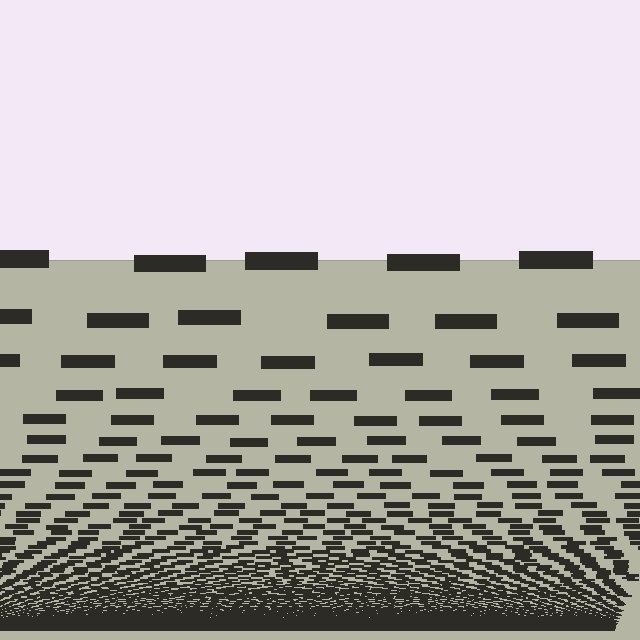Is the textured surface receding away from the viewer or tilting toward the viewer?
The surface appears to tilt toward the viewer. Texture elements get larger and sparser toward the top.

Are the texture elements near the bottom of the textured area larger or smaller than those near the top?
Smaller. The gradient is inverted — elements near the bottom are smaller and denser.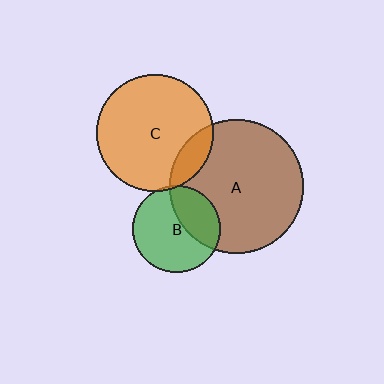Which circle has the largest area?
Circle A (brown).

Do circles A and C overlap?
Yes.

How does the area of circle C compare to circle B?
Approximately 1.8 times.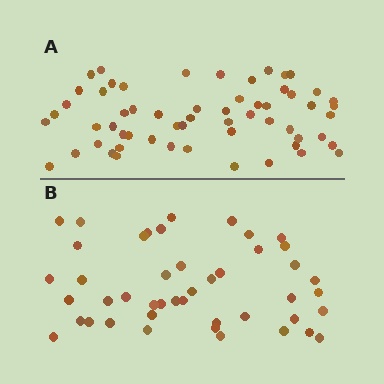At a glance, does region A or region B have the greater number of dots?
Region A (the top region) has more dots.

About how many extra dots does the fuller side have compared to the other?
Region A has approximately 15 more dots than region B.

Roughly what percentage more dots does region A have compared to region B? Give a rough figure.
About 30% more.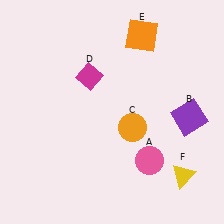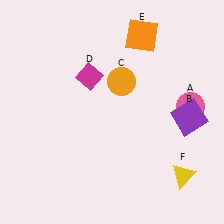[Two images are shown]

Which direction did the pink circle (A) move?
The pink circle (A) moved up.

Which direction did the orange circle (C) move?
The orange circle (C) moved up.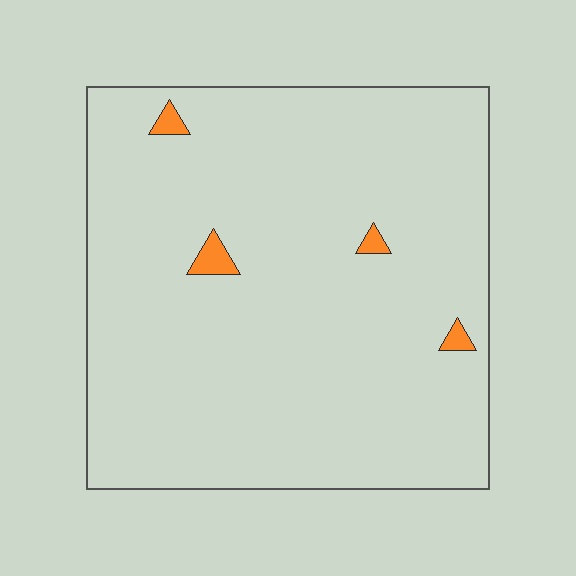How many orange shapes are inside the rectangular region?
4.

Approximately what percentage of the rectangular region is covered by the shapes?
Approximately 0%.